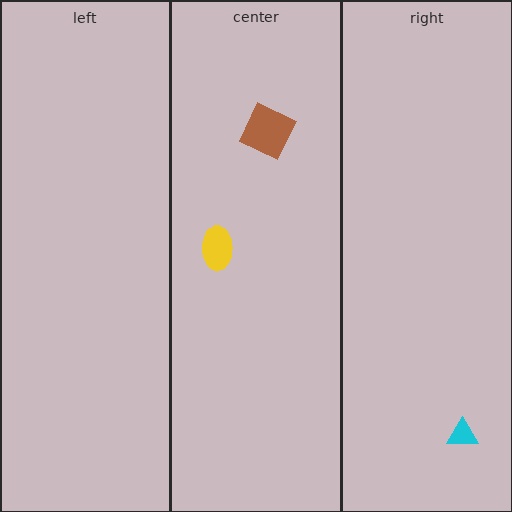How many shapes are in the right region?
1.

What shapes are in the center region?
The yellow ellipse, the brown square.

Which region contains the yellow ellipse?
The center region.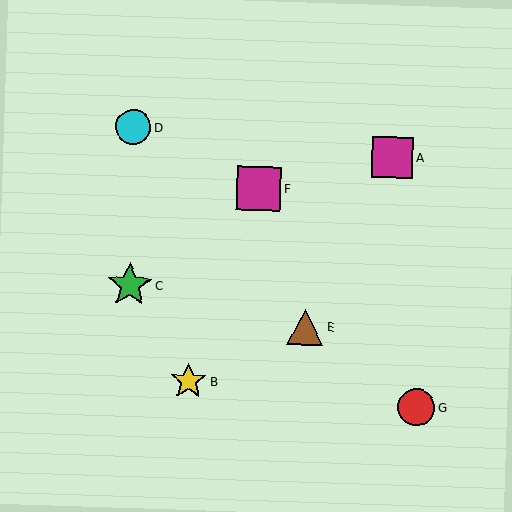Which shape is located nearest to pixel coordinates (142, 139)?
The cyan circle (labeled D) at (133, 127) is nearest to that location.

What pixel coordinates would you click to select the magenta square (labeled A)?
Click at (393, 157) to select the magenta square A.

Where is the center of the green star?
The center of the green star is at (130, 285).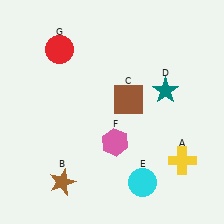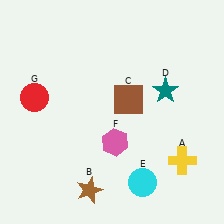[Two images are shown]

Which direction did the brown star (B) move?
The brown star (B) moved right.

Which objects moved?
The objects that moved are: the brown star (B), the red circle (G).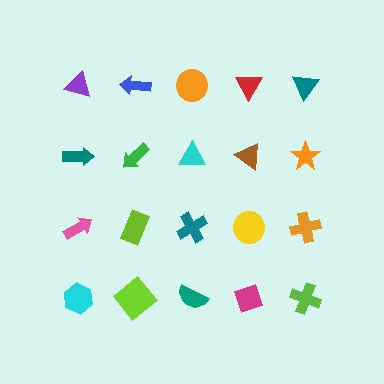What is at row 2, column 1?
A teal arrow.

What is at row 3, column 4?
A yellow circle.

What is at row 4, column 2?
A lime diamond.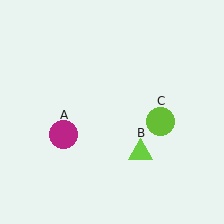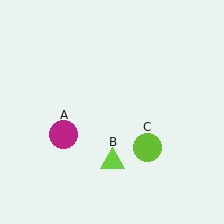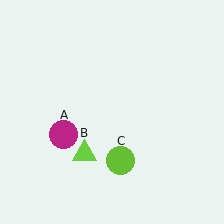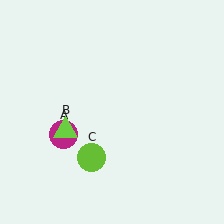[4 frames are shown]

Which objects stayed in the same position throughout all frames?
Magenta circle (object A) remained stationary.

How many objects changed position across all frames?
2 objects changed position: lime triangle (object B), lime circle (object C).